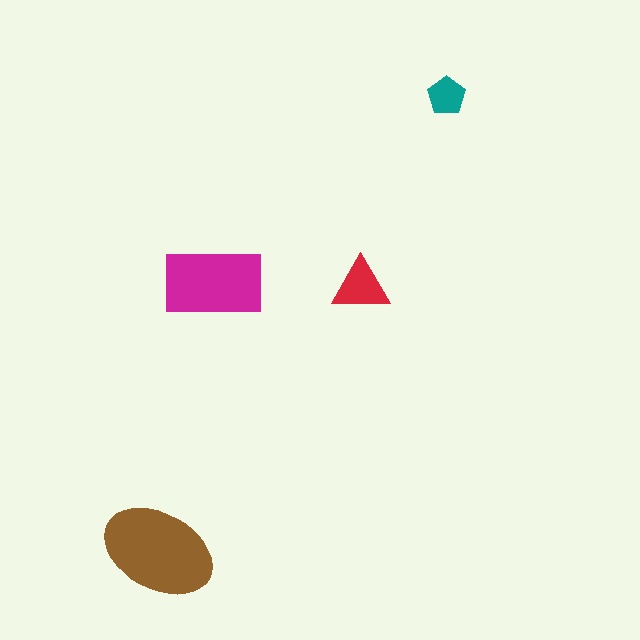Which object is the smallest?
The teal pentagon.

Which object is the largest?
The brown ellipse.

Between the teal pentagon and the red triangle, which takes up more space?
The red triangle.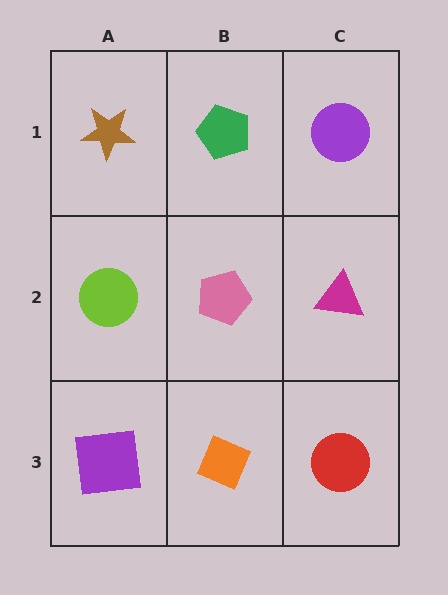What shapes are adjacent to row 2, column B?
A green pentagon (row 1, column B), an orange diamond (row 3, column B), a lime circle (row 2, column A), a magenta triangle (row 2, column C).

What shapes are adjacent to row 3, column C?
A magenta triangle (row 2, column C), an orange diamond (row 3, column B).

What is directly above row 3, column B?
A pink pentagon.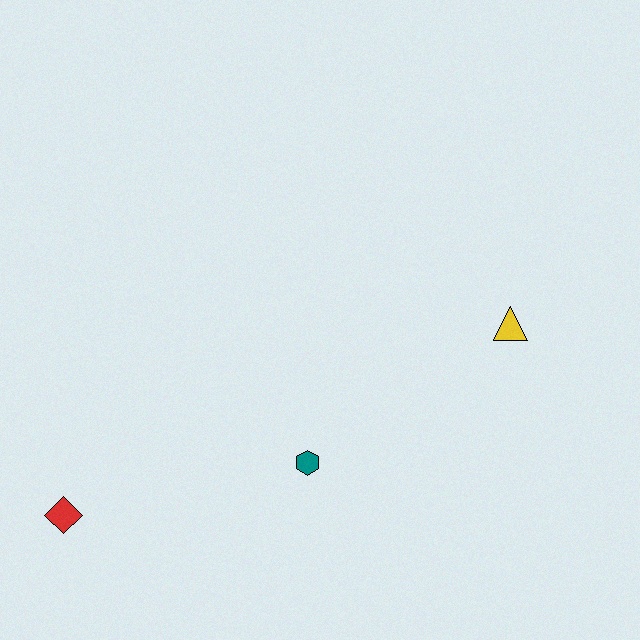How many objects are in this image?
There are 3 objects.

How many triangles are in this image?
There is 1 triangle.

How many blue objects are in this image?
There are no blue objects.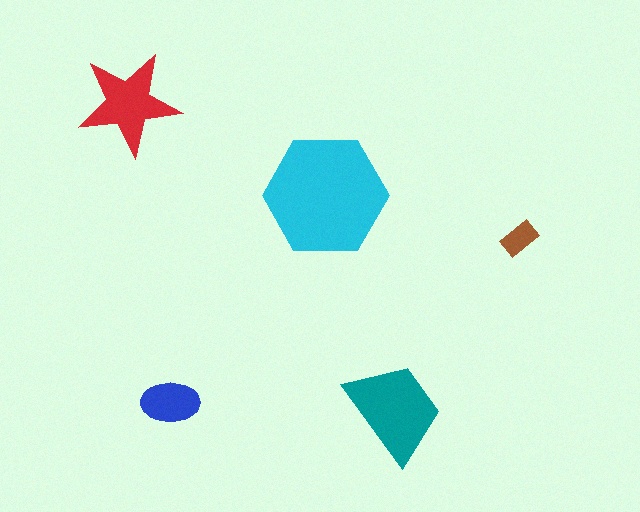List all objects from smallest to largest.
The brown rectangle, the blue ellipse, the red star, the teal trapezoid, the cyan hexagon.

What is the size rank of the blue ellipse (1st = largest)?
4th.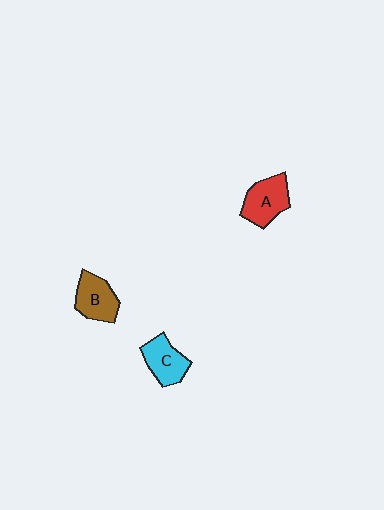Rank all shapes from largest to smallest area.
From largest to smallest: A (red), B (brown), C (cyan).